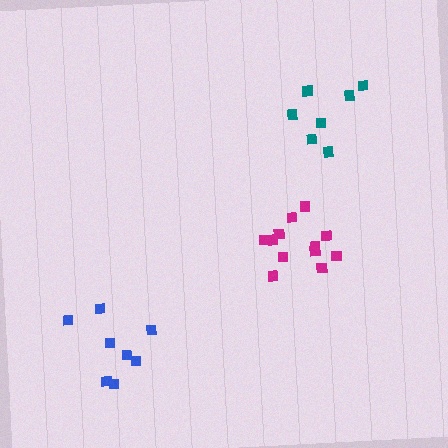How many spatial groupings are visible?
There are 3 spatial groupings.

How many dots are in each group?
Group 1: 12 dots, Group 2: 8 dots, Group 3: 7 dots (27 total).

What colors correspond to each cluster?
The clusters are colored: magenta, blue, teal.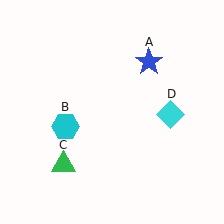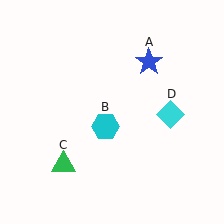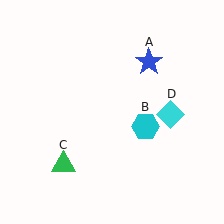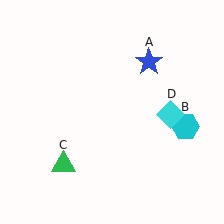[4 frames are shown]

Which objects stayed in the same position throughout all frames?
Blue star (object A) and green triangle (object C) and cyan diamond (object D) remained stationary.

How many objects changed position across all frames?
1 object changed position: cyan hexagon (object B).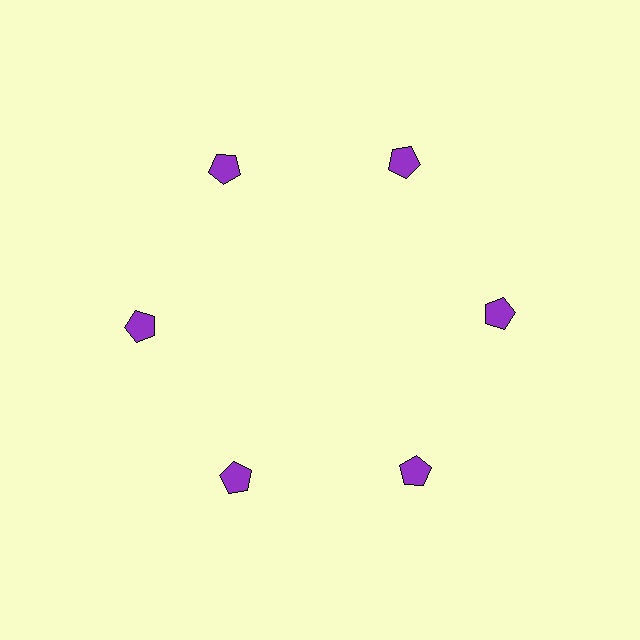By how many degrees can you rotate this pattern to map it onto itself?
The pattern maps onto itself every 60 degrees of rotation.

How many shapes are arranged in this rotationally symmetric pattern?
There are 6 shapes, arranged in 6 groups of 1.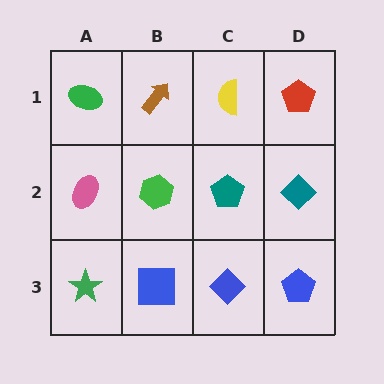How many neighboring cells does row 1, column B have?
3.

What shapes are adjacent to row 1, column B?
A green hexagon (row 2, column B), a green ellipse (row 1, column A), a yellow semicircle (row 1, column C).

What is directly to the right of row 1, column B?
A yellow semicircle.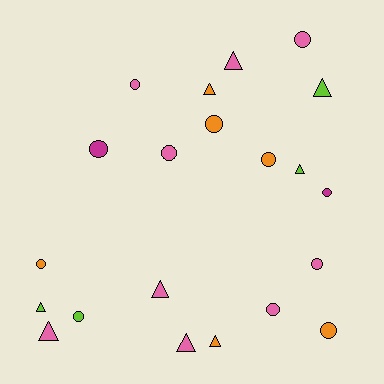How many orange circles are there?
There are 4 orange circles.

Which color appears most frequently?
Pink, with 9 objects.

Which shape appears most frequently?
Circle, with 12 objects.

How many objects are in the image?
There are 21 objects.